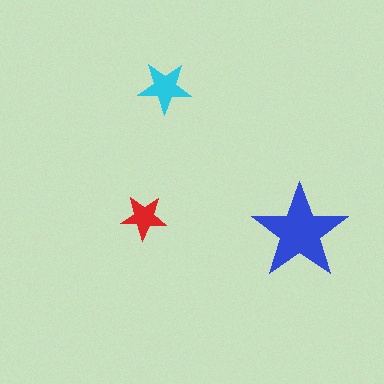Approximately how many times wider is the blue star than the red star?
About 2 times wider.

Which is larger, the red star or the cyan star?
The cyan one.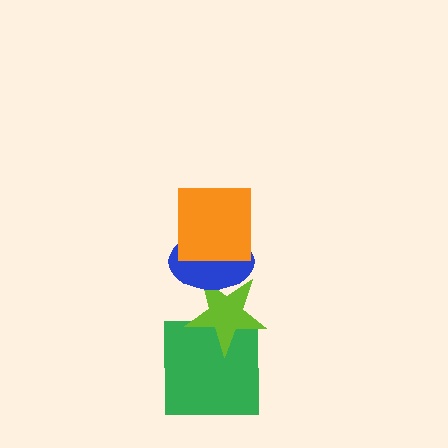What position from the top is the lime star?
The lime star is 3rd from the top.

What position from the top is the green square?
The green square is 4th from the top.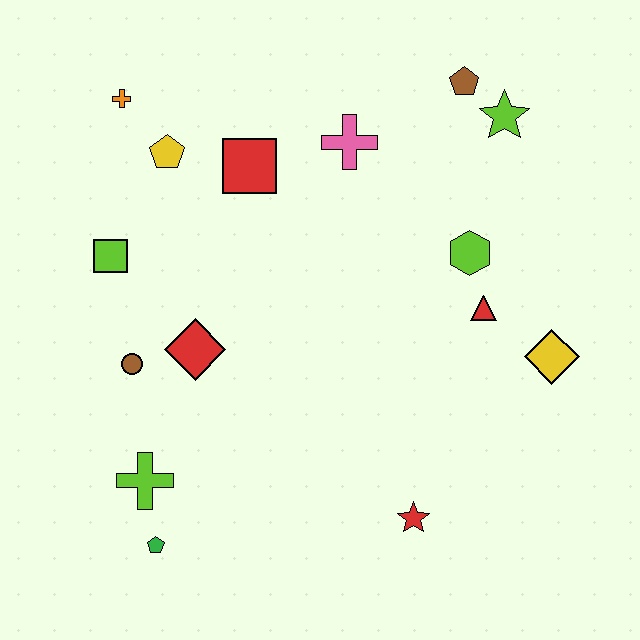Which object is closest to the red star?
The yellow diamond is closest to the red star.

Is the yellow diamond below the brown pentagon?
Yes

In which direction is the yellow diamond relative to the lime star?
The yellow diamond is below the lime star.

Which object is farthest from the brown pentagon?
The green pentagon is farthest from the brown pentagon.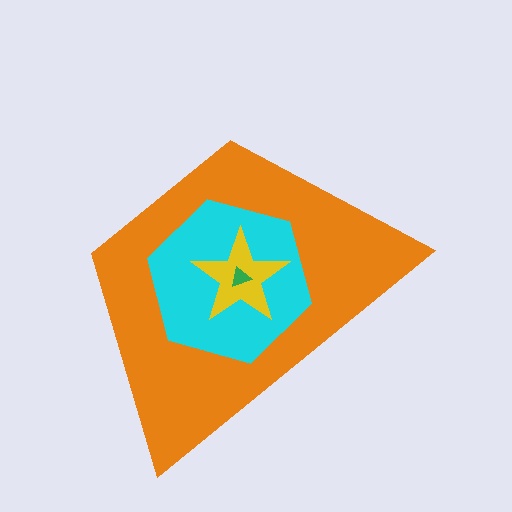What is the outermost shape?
The orange trapezoid.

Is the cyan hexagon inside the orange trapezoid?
Yes.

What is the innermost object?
The green triangle.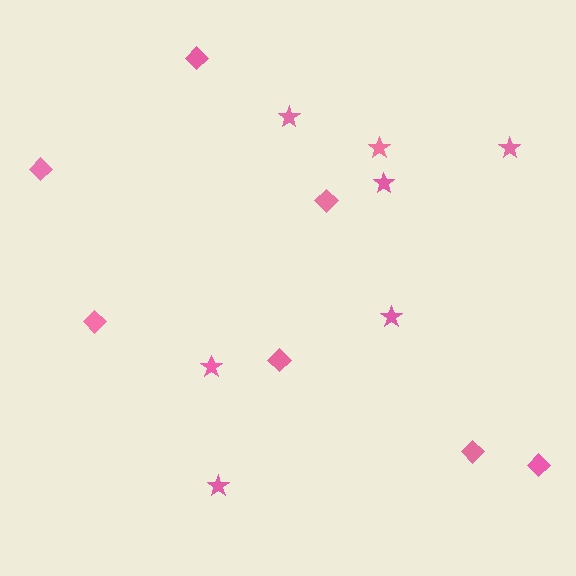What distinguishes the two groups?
There are 2 groups: one group of diamonds (7) and one group of stars (7).